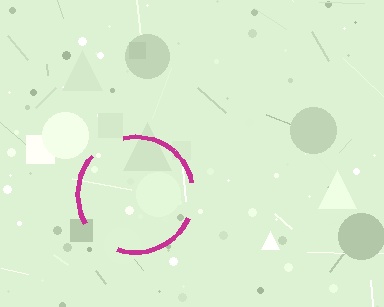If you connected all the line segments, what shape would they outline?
They would outline a circle.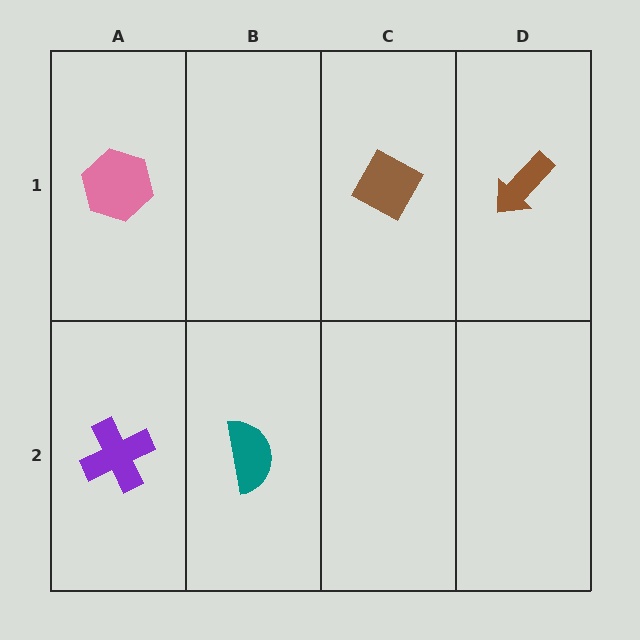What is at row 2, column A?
A purple cross.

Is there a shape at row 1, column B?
No, that cell is empty.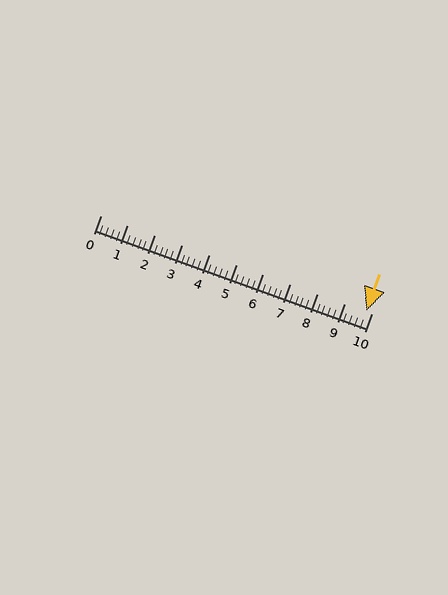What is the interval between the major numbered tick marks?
The major tick marks are spaced 1 units apart.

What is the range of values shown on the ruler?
The ruler shows values from 0 to 10.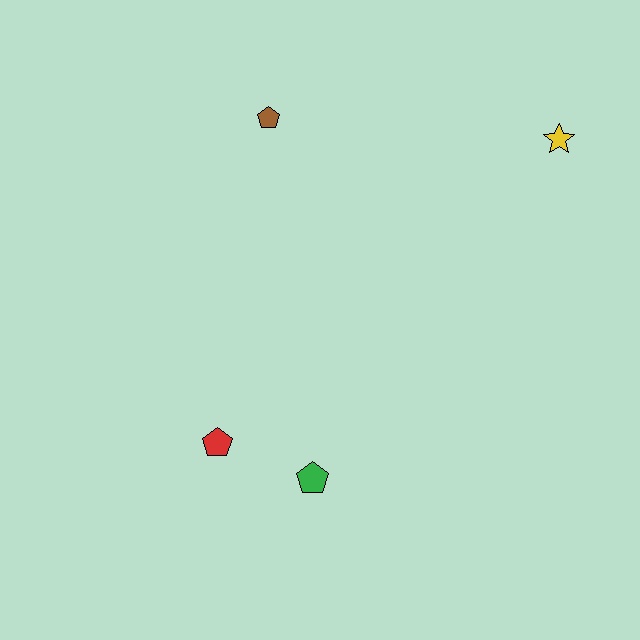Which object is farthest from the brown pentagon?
The green pentagon is farthest from the brown pentagon.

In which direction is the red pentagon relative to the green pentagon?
The red pentagon is to the left of the green pentagon.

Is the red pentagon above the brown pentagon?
No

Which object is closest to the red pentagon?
The green pentagon is closest to the red pentagon.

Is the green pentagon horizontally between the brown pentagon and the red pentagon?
No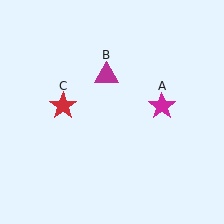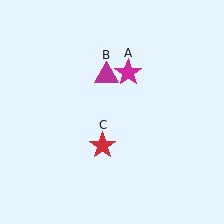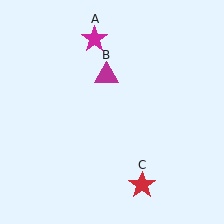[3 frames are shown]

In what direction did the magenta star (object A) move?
The magenta star (object A) moved up and to the left.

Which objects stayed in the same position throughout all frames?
Magenta triangle (object B) remained stationary.